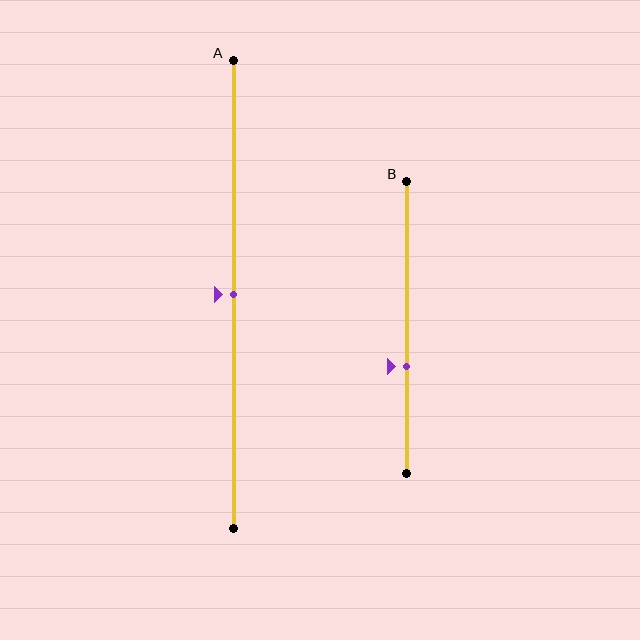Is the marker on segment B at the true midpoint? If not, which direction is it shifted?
No, the marker on segment B is shifted downward by about 13% of the segment length.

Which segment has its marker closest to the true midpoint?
Segment A has its marker closest to the true midpoint.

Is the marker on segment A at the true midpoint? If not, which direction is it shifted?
Yes, the marker on segment A is at the true midpoint.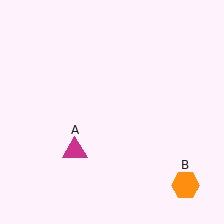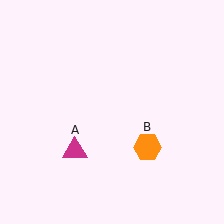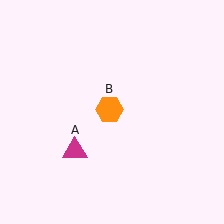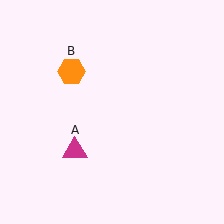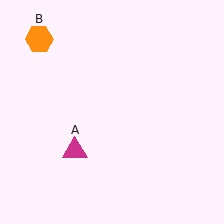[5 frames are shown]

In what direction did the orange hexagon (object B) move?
The orange hexagon (object B) moved up and to the left.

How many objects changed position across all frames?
1 object changed position: orange hexagon (object B).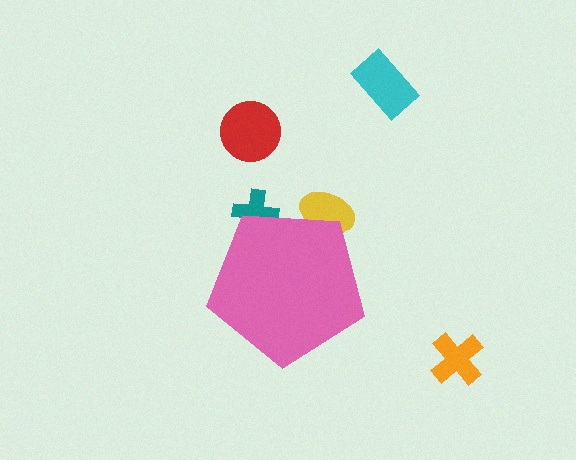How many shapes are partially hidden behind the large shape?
2 shapes are partially hidden.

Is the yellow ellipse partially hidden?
Yes, the yellow ellipse is partially hidden behind the pink pentagon.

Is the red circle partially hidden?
No, the red circle is fully visible.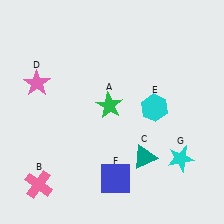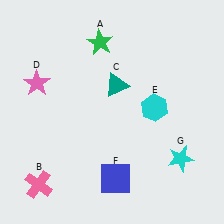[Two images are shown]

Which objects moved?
The objects that moved are: the green star (A), the teal triangle (C).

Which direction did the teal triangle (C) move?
The teal triangle (C) moved up.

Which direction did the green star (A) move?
The green star (A) moved up.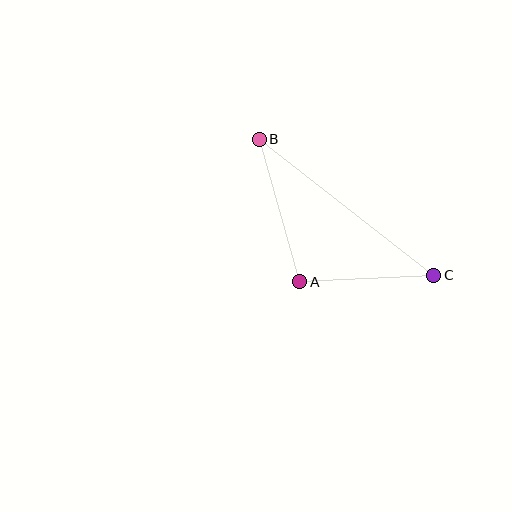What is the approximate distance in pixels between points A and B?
The distance between A and B is approximately 148 pixels.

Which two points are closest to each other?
Points A and C are closest to each other.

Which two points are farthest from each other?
Points B and C are farthest from each other.